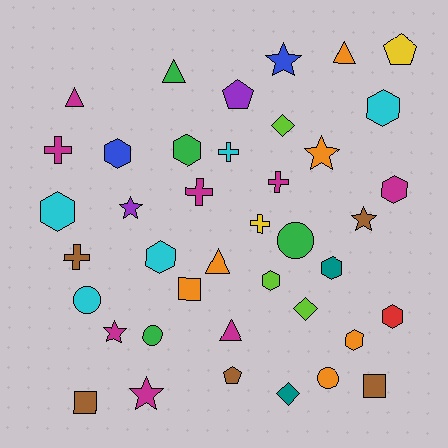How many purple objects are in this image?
There are 2 purple objects.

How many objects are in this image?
There are 40 objects.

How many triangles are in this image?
There are 5 triangles.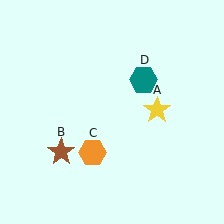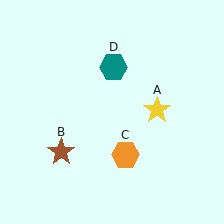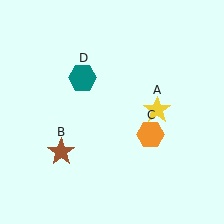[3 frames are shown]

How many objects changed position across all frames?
2 objects changed position: orange hexagon (object C), teal hexagon (object D).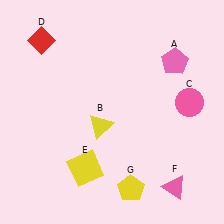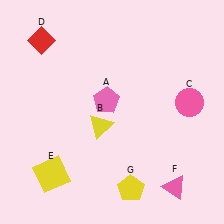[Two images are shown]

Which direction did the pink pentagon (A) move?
The pink pentagon (A) moved left.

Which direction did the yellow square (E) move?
The yellow square (E) moved left.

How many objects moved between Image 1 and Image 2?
2 objects moved between the two images.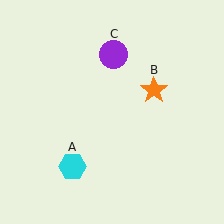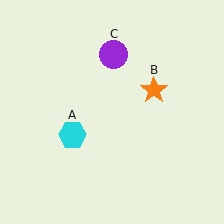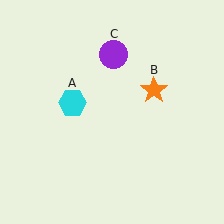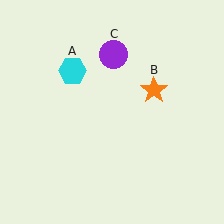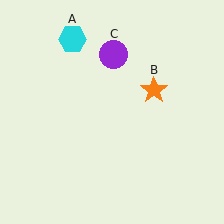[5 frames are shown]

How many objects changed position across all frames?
1 object changed position: cyan hexagon (object A).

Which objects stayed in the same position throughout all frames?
Orange star (object B) and purple circle (object C) remained stationary.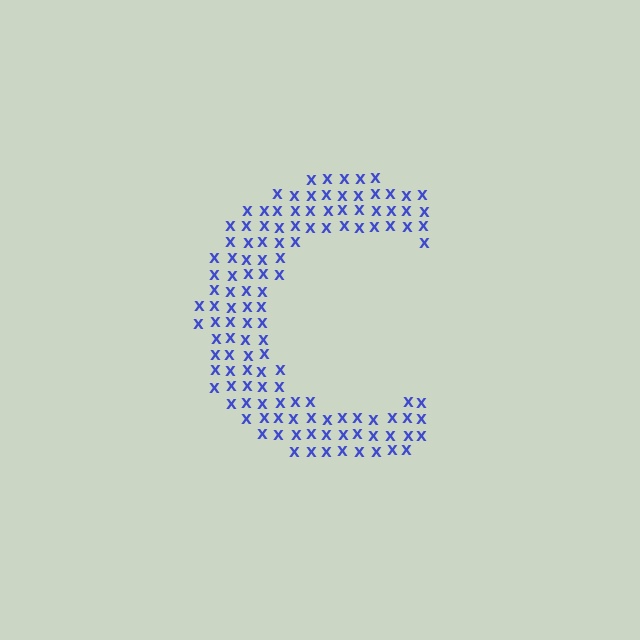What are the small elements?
The small elements are letter X's.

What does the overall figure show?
The overall figure shows the letter C.